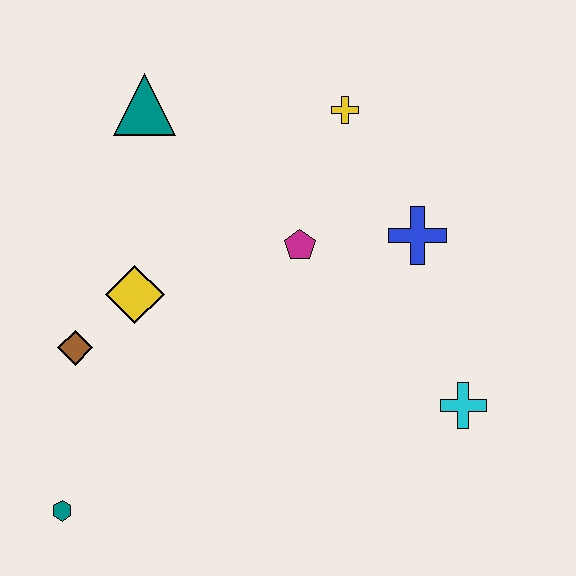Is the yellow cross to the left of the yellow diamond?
No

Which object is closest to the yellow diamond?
The brown diamond is closest to the yellow diamond.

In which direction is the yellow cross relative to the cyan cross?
The yellow cross is above the cyan cross.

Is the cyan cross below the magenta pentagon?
Yes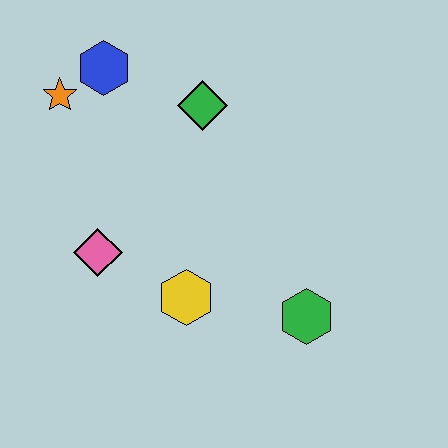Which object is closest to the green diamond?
The blue hexagon is closest to the green diamond.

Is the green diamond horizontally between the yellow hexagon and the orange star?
No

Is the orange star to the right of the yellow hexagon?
No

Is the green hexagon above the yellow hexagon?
No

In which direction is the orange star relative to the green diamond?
The orange star is to the left of the green diamond.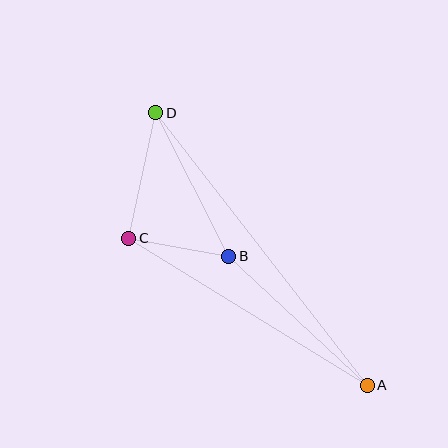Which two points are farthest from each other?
Points A and D are farthest from each other.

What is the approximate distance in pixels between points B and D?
The distance between B and D is approximately 161 pixels.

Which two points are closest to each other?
Points B and C are closest to each other.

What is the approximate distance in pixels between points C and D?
The distance between C and D is approximately 129 pixels.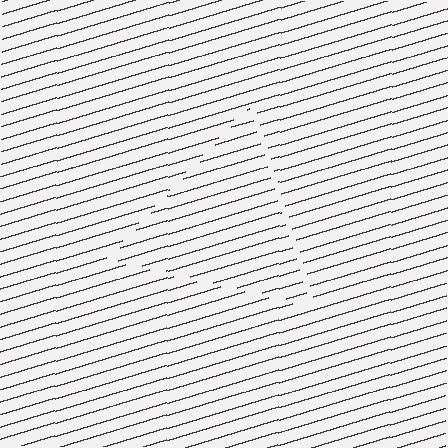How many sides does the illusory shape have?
3 sides — the line-ends trace a triangle.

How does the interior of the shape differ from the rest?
The interior of the shape contains the same grating, shifted by half a period — the contour is defined by the phase discontinuity where line-ends from the inner and outer gratings abut.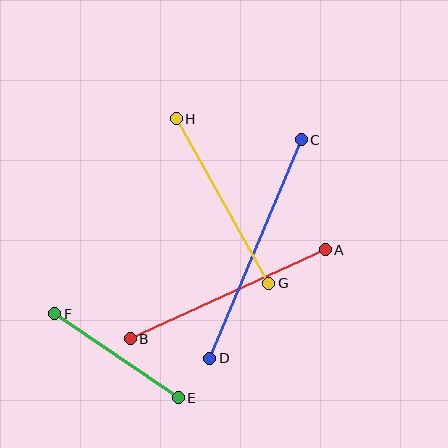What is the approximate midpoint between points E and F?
The midpoint is at approximately (117, 356) pixels.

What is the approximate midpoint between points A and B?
The midpoint is at approximately (228, 294) pixels.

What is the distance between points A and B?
The distance is approximately 214 pixels.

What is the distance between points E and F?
The distance is approximately 149 pixels.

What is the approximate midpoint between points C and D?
The midpoint is at approximately (255, 249) pixels.